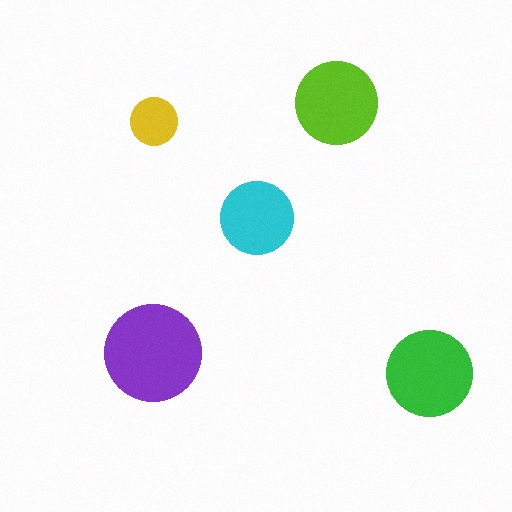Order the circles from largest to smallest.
the purple one, the green one, the lime one, the cyan one, the yellow one.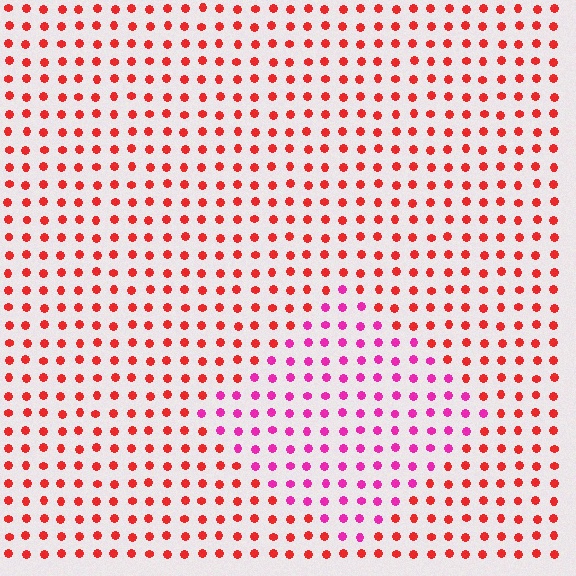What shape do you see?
I see a diamond.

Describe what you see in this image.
The image is filled with small red elements in a uniform arrangement. A diamond-shaped region is visible where the elements are tinted to a slightly different hue, forming a subtle color boundary.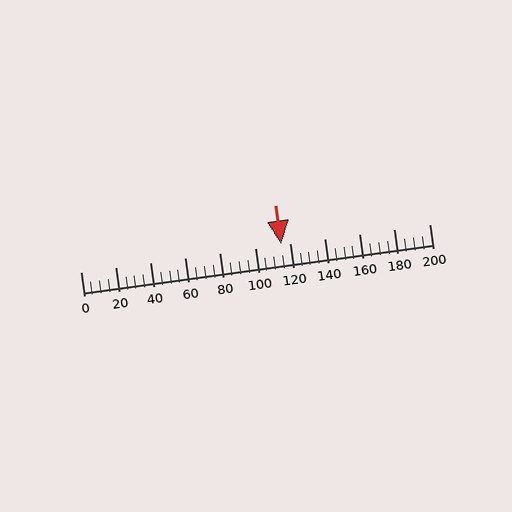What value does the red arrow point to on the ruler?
The red arrow points to approximately 115.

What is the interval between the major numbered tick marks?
The major tick marks are spaced 20 units apart.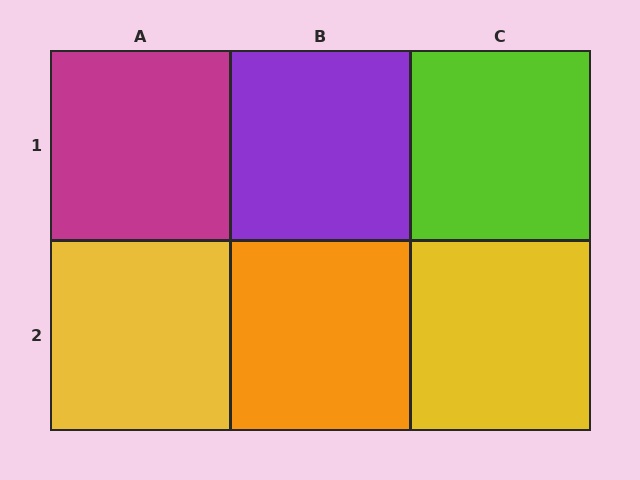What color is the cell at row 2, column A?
Yellow.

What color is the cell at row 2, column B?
Orange.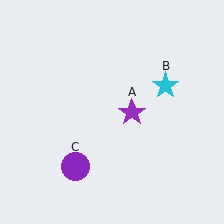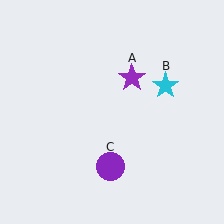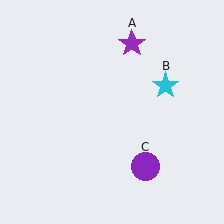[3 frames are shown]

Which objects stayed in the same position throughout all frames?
Cyan star (object B) remained stationary.